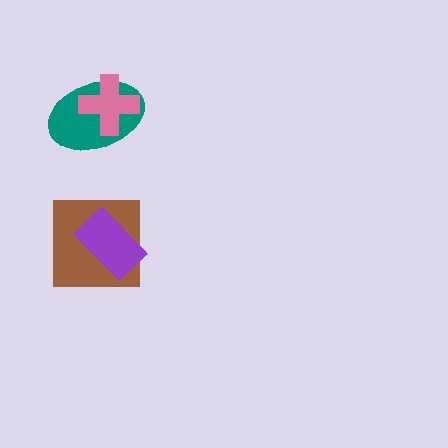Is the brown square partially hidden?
Yes, it is partially covered by another shape.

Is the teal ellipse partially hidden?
Yes, it is partially covered by another shape.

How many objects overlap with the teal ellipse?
1 object overlaps with the teal ellipse.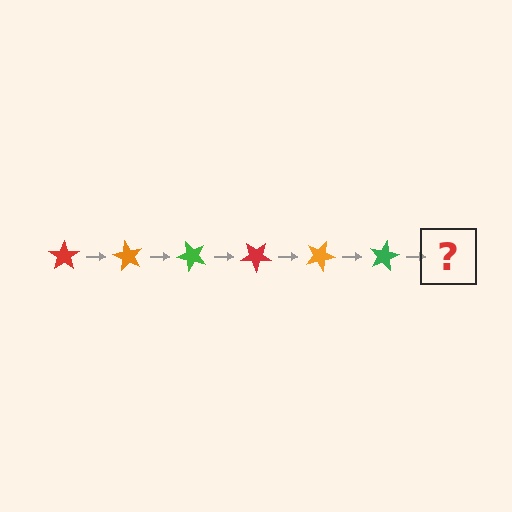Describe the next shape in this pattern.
It should be a red star, rotated 360 degrees from the start.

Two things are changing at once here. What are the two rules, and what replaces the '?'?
The two rules are that it rotates 60 degrees each step and the color cycles through red, orange, and green. The '?' should be a red star, rotated 360 degrees from the start.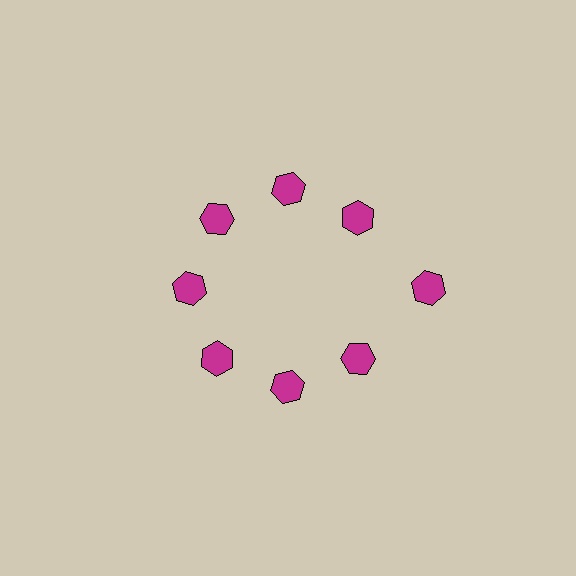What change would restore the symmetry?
The symmetry would be restored by moving it inward, back onto the ring so that all 8 hexagons sit at equal angles and equal distance from the center.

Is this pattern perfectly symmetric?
No. The 8 magenta hexagons are arranged in a ring, but one element near the 3 o'clock position is pushed outward from the center, breaking the 8-fold rotational symmetry.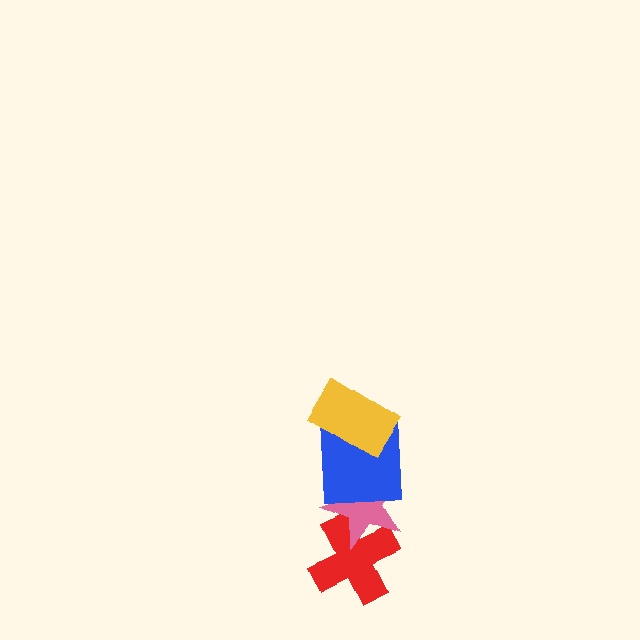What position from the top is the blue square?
The blue square is 2nd from the top.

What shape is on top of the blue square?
The yellow rectangle is on top of the blue square.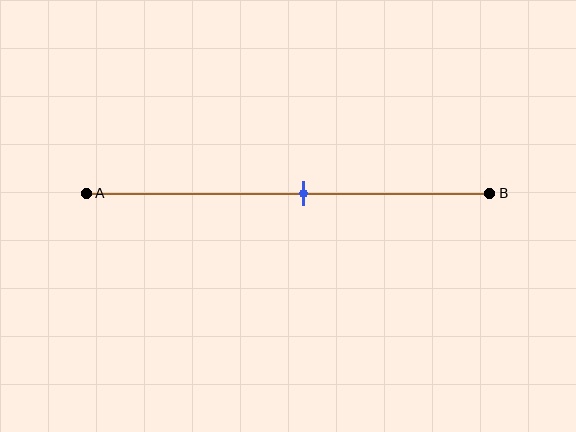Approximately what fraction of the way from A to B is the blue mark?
The blue mark is approximately 55% of the way from A to B.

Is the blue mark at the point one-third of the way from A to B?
No, the mark is at about 55% from A, not at the 33% one-third point.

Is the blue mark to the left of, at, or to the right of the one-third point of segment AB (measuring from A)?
The blue mark is to the right of the one-third point of segment AB.